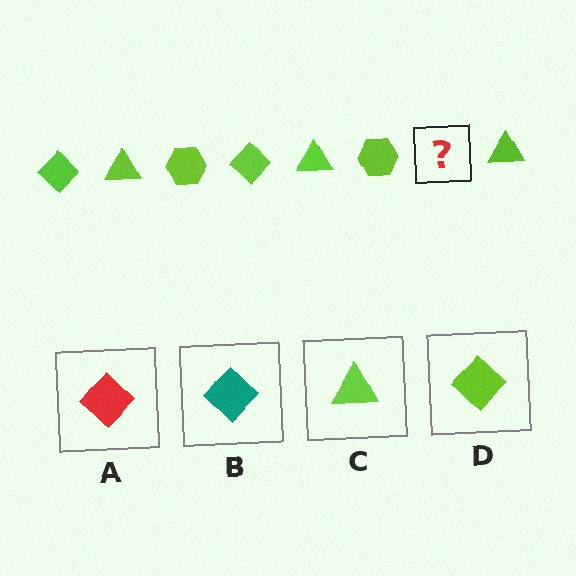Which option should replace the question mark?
Option D.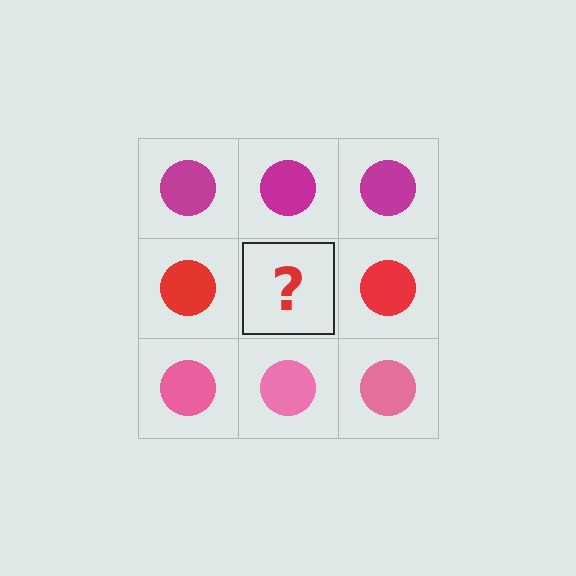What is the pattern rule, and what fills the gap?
The rule is that each row has a consistent color. The gap should be filled with a red circle.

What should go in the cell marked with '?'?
The missing cell should contain a red circle.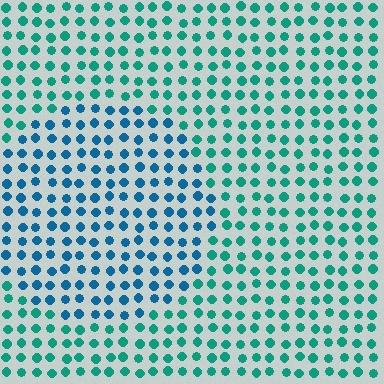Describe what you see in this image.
The image is filled with small teal elements in a uniform arrangement. A circle-shaped region is visible where the elements are tinted to a slightly different hue, forming a subtle color boundary.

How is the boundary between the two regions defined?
The boundary is defined purely by a slight shift in hue (about 34 degrees). Spacing, size, and orientation are identical on both sides.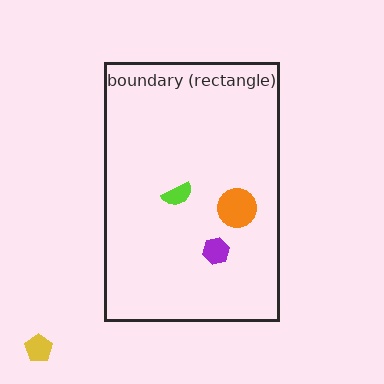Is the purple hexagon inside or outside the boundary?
Inside.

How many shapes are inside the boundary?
3 inside, 1 outside.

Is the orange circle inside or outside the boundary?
Inside.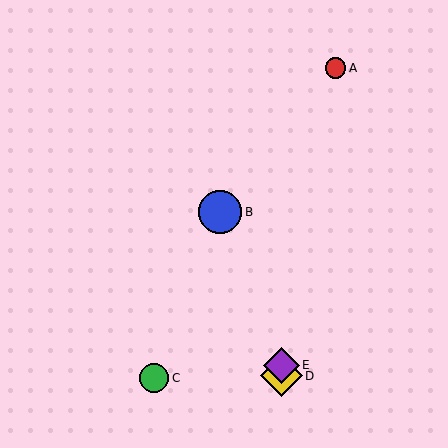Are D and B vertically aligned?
No, D is at x≈281 and B is at x≈220.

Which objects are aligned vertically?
Objects D, E are aligned vertically.